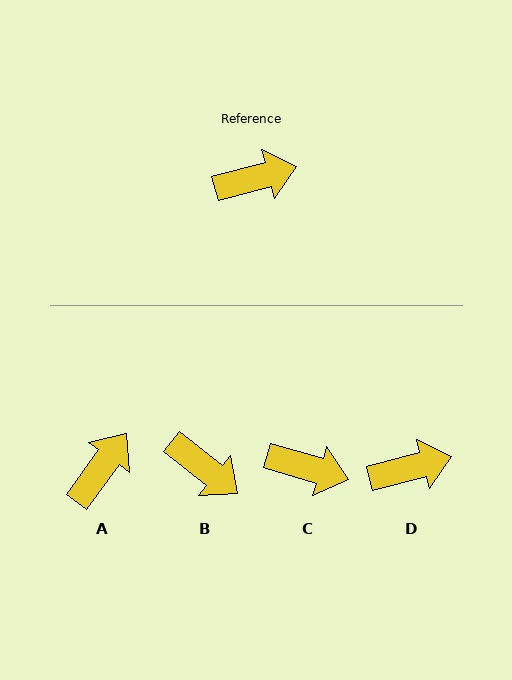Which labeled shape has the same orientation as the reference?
D.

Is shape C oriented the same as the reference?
No, it is off by about 31 degrees.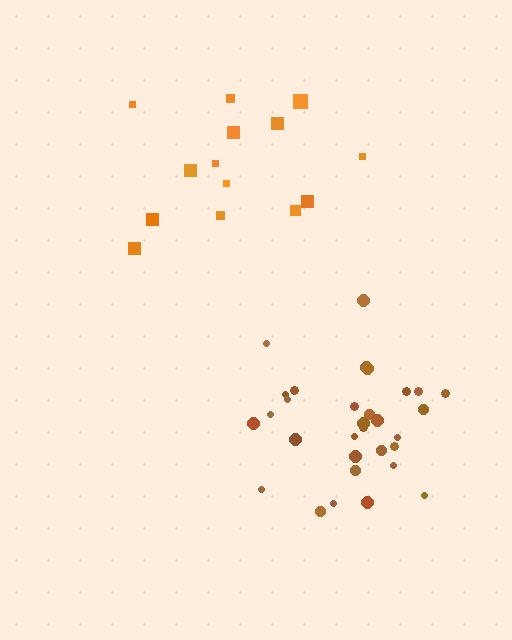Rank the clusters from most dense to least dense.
brown, orange.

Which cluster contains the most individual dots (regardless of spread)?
Brown (31).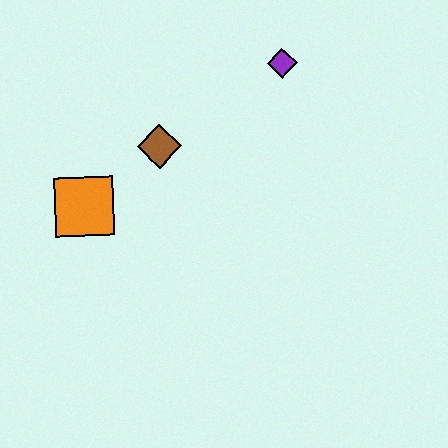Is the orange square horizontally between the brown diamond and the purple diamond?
No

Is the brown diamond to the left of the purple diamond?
Yes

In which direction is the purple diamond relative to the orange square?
The purple diamond is to the right of the orange square.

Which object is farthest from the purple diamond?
The orange square is farthest from the purple diamond.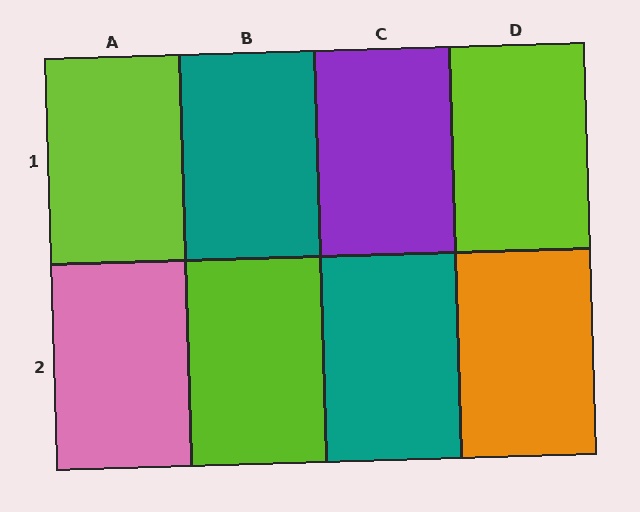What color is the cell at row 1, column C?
Purple.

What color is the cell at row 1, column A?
Lime.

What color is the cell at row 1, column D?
Lime.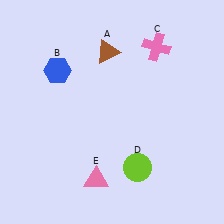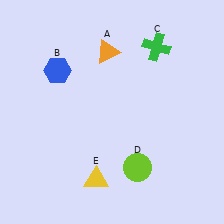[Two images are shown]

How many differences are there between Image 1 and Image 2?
There are 3 differences between the two images.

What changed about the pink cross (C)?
In Image 1, C is pink. In Image 2, it changed to green.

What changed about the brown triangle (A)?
In Image 1, A is brown. In Image 2, it changed to orange.